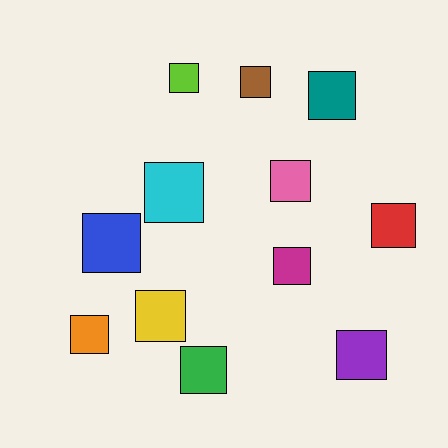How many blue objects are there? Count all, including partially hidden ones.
There is 1 blue object.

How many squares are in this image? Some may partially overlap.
There are 12 squares.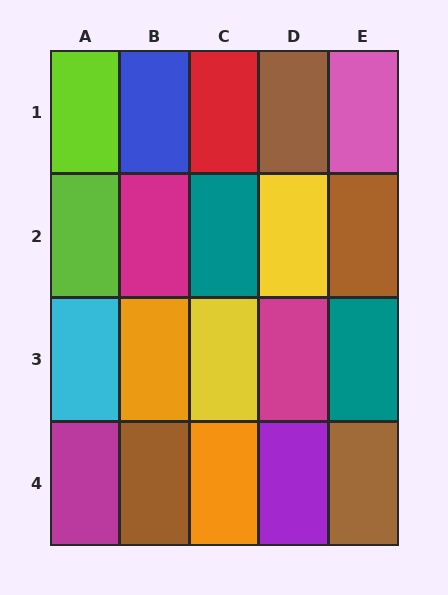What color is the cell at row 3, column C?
Yellow.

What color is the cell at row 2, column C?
Teal.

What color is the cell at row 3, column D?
Magenta.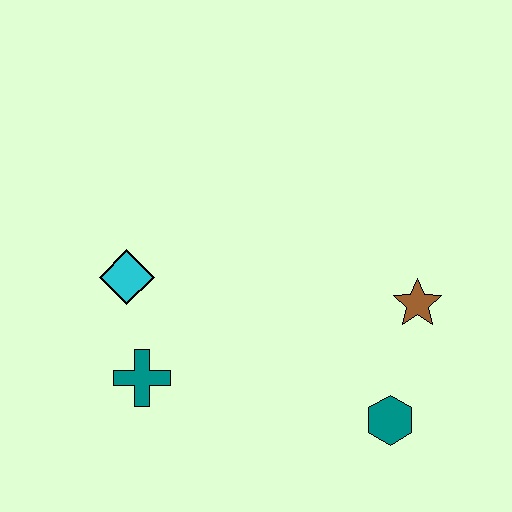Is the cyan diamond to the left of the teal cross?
Yes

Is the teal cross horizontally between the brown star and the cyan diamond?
Yes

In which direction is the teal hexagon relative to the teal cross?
The teal hexagon is to the right of the teal cross.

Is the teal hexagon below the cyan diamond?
Yes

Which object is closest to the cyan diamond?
The teal cross is closest to the cyan diamond.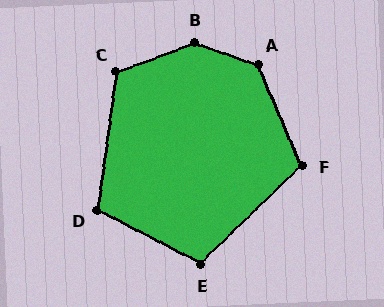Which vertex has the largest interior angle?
B, at approximately 140 degrees.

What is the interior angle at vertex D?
Approximately 109 degrees (obtuse).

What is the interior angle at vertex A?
Approximately 133 degrees (obtuse).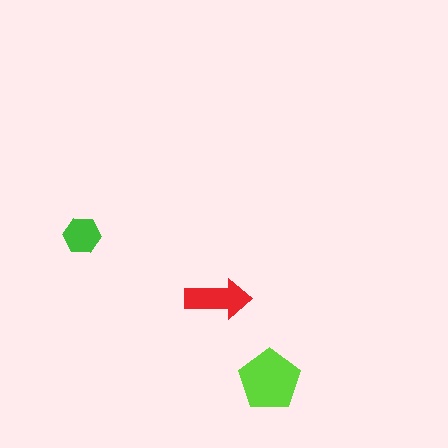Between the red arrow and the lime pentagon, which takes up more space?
The lime pentagon.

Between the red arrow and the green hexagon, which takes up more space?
The red arrow.